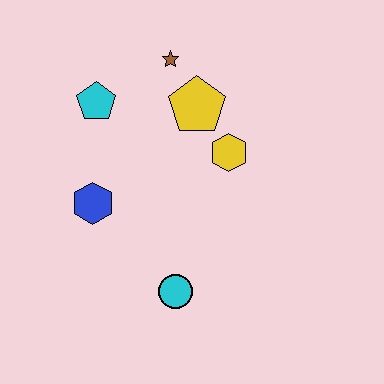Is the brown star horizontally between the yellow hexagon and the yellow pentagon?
No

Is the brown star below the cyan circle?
No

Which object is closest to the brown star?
The yellow pentagon is closest to the brown star.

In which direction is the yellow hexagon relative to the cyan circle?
The yellow hexagon is above the cyan circle.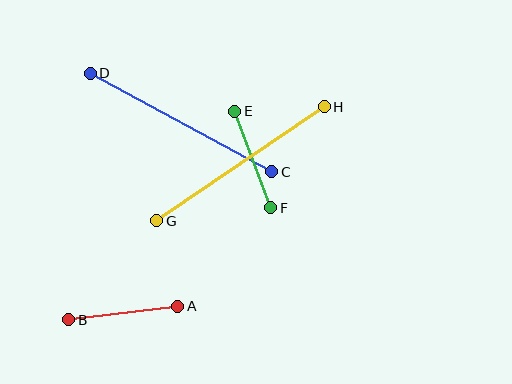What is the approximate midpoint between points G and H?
The midpoint is at approximately (241, 164) pixels.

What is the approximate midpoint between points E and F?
The midpoint is at approximately (253, 160) pixels.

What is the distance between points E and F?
The distance is approximately 103 pixels.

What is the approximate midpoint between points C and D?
The midpoint is at approximately (181, 123) pixels.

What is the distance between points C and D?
The distance is approximately 207 pixels.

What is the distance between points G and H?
The distance is approximately 202 pixels.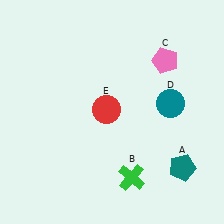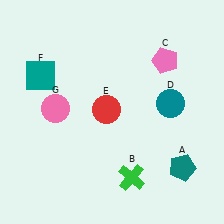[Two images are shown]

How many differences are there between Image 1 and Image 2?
There are 2 differences between the two images.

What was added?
A teal square (F), a pink circle (G) were added in Image 2.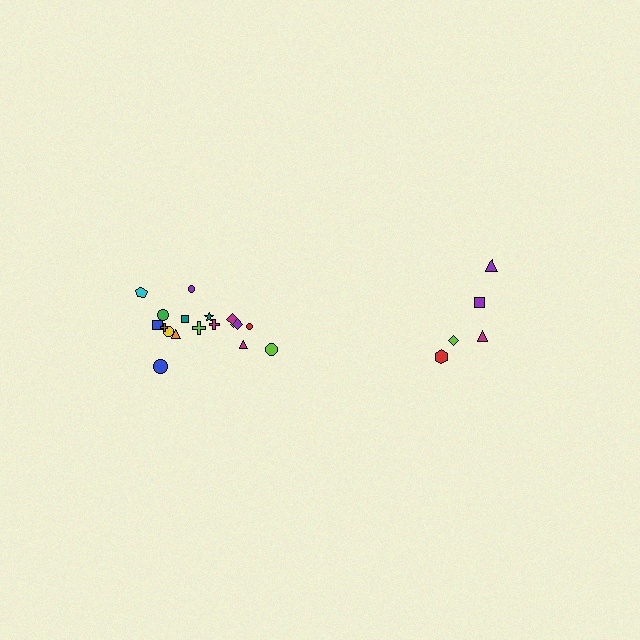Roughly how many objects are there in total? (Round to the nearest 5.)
Roughly 25 objects in total.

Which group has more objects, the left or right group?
The left group.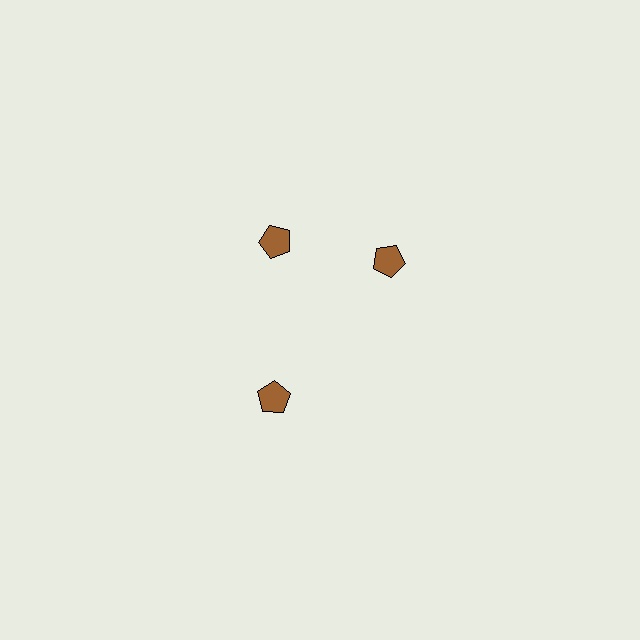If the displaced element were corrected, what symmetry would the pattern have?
It would have 3-fold rotational symmetry — the pattern would map onto itself every 120 degrees.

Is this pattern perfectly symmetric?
No. The 3 brown pentagons are arranged in a ring, but one element near the 3 o'clock position is rotated out of alignment along the ring, breaking the 3-fold rotational symmetry.